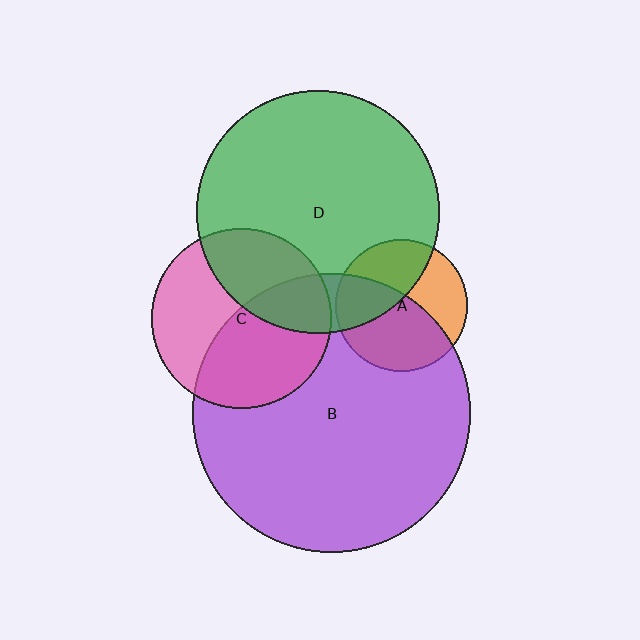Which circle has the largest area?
Circle B (purple).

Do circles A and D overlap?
Yes.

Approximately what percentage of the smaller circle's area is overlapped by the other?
Approximately 40%.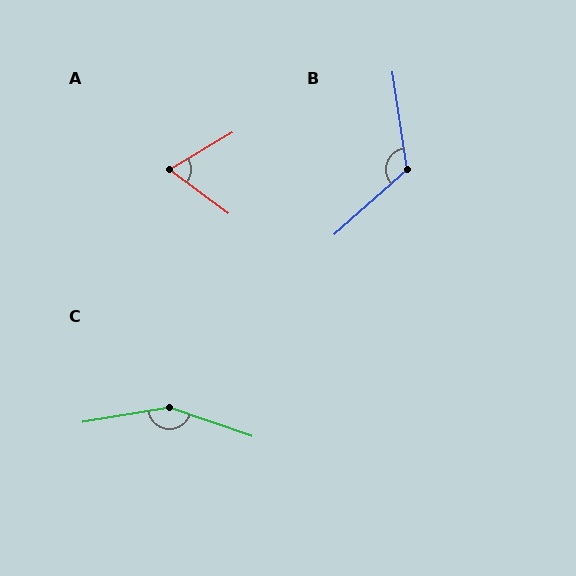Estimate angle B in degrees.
Approximately 123 degrees.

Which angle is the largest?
C, at approximately 151 degrees.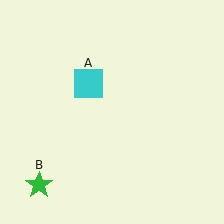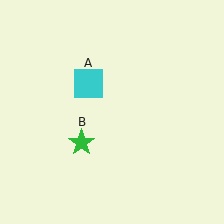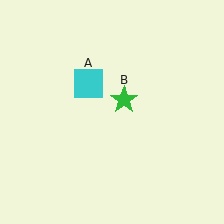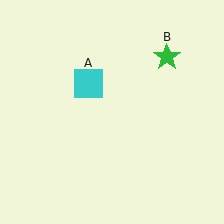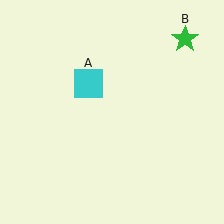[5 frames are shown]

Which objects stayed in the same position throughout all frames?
Cyan square (object A) remained stationary.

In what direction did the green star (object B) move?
The green star (object B) moved up and to the right.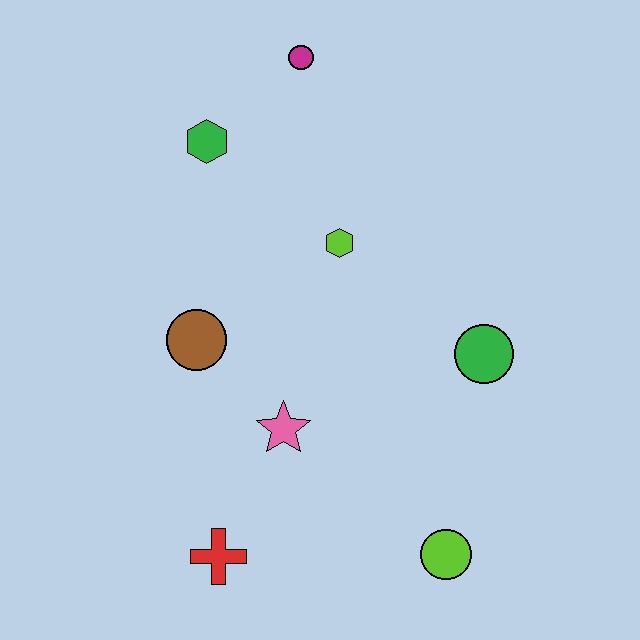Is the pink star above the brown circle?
No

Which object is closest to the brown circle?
The pink star is closest to the brown circle.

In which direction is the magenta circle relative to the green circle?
The magenta circle is above the green circle.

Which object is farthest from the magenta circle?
The lime circle is farthest from the magenta circle.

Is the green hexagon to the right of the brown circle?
Yes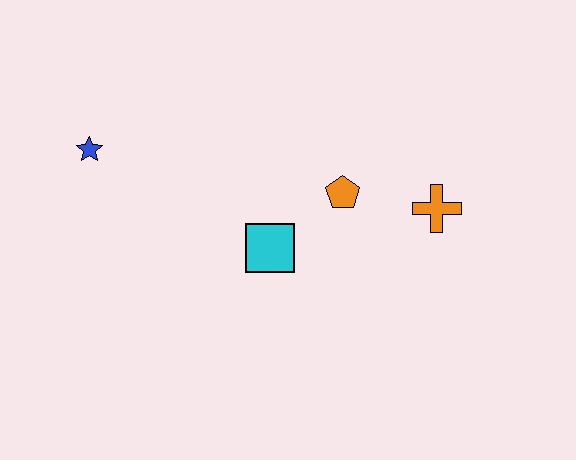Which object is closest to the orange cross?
The orange pentagon is closest to the orange cross.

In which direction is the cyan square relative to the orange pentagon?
The cyan square is to the left of the orange pentagon.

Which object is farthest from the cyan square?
The blue star is farthest from the cyan square.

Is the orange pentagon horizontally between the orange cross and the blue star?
Yes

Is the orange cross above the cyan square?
Yes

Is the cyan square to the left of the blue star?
No